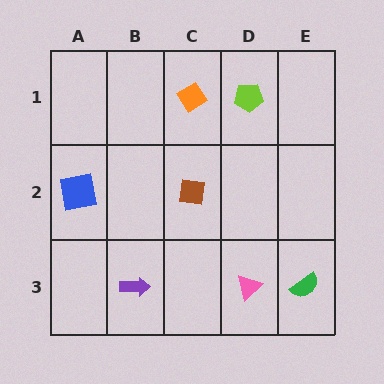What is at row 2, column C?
A brown square.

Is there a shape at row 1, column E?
No, that cell is empty.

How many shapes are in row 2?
2 shapes.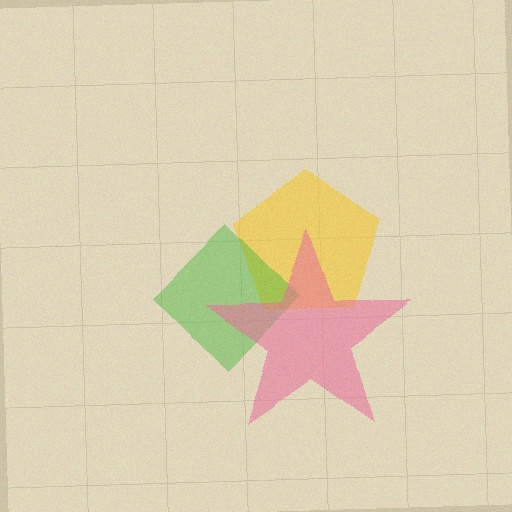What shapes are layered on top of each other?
The layered shapes are: a yellow pentagon, a green diamond, a pink star.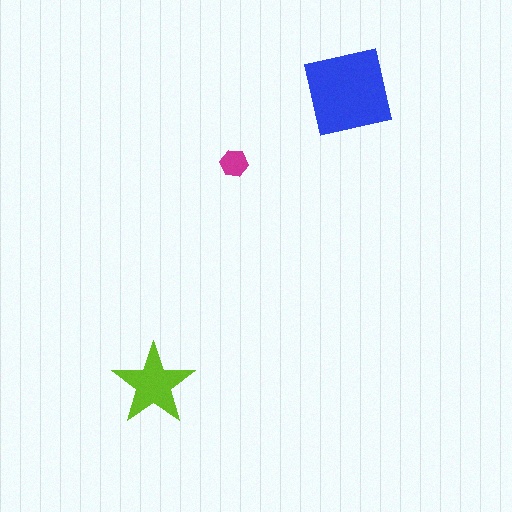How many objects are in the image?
There are 3 objects in the image.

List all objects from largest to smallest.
The blue square, the lime star, the magenta hexagon.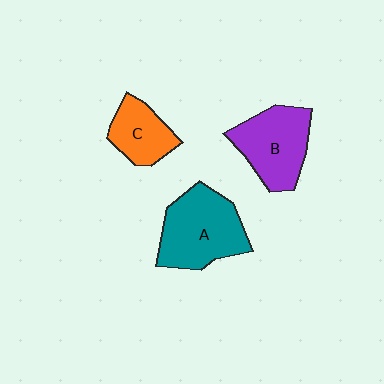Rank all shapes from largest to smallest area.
From largest to smallest: A (teal), B (purple), C (orange).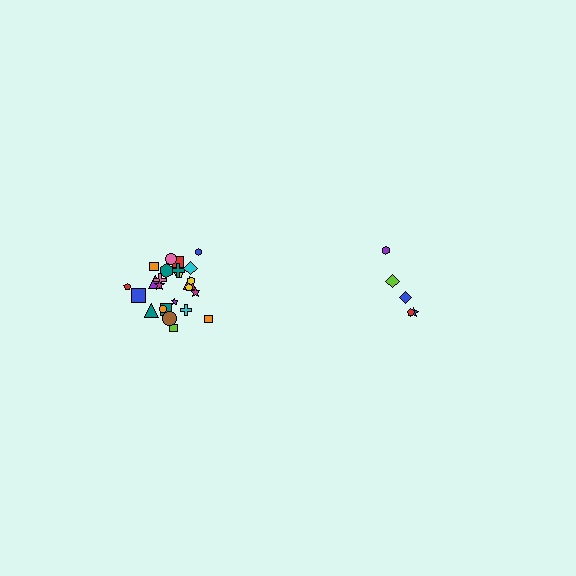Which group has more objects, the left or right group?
The left group.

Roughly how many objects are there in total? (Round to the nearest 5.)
Roughly 30 objects in total.